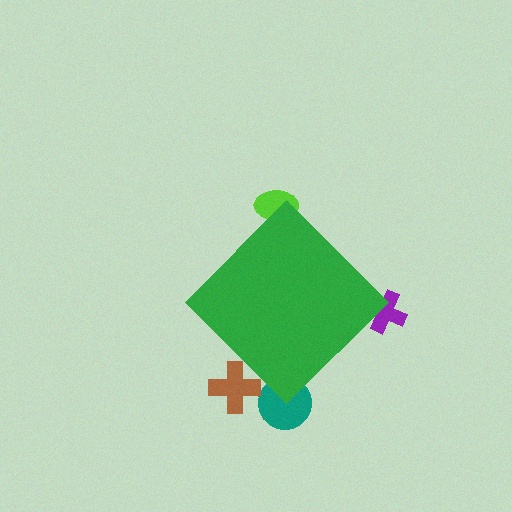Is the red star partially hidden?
Yes, the red star is partially hidden behind the green diamond.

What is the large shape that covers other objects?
A green diamond.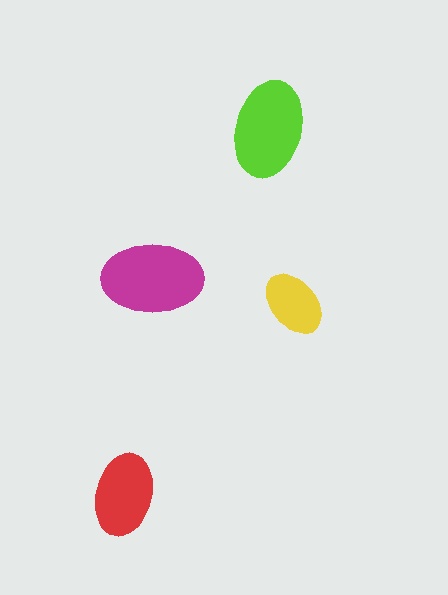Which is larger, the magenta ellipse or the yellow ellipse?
The magenta one.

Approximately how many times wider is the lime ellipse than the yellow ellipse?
About 1.5 times wider.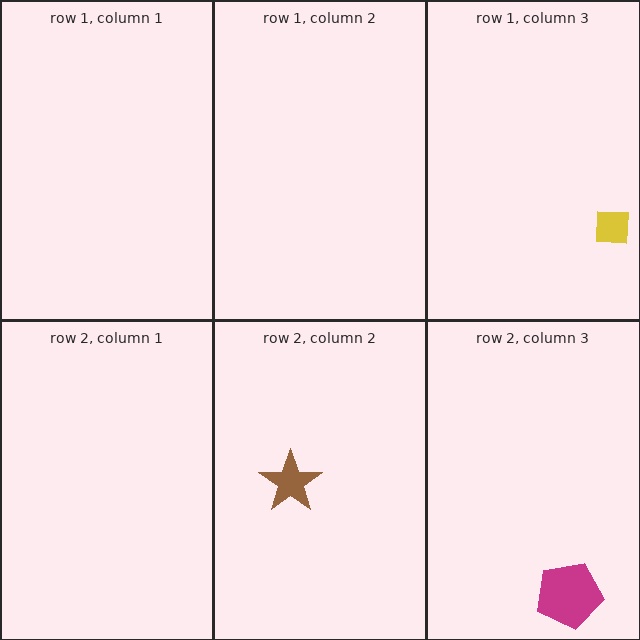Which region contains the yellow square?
The row 1, column 3 region.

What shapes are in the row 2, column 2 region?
The brown star.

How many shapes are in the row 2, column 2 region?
1.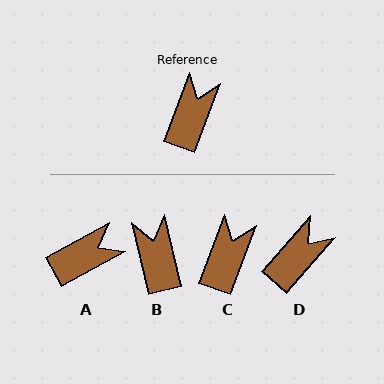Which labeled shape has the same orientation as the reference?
C.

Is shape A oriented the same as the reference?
No, it is off by about 40 degrees.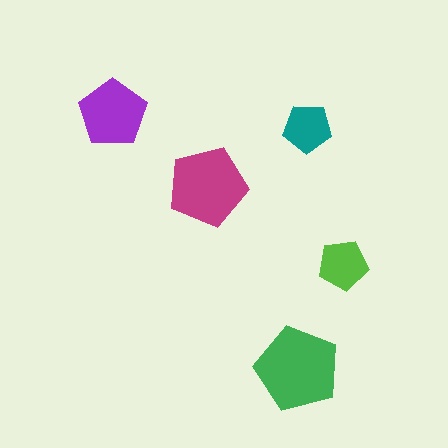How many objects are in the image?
There are 5 objects in the image.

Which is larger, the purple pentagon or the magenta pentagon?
The magenta one.